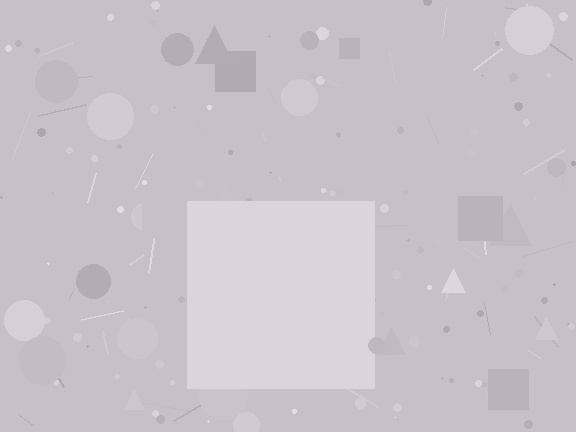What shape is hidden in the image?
A square is hidden in the image.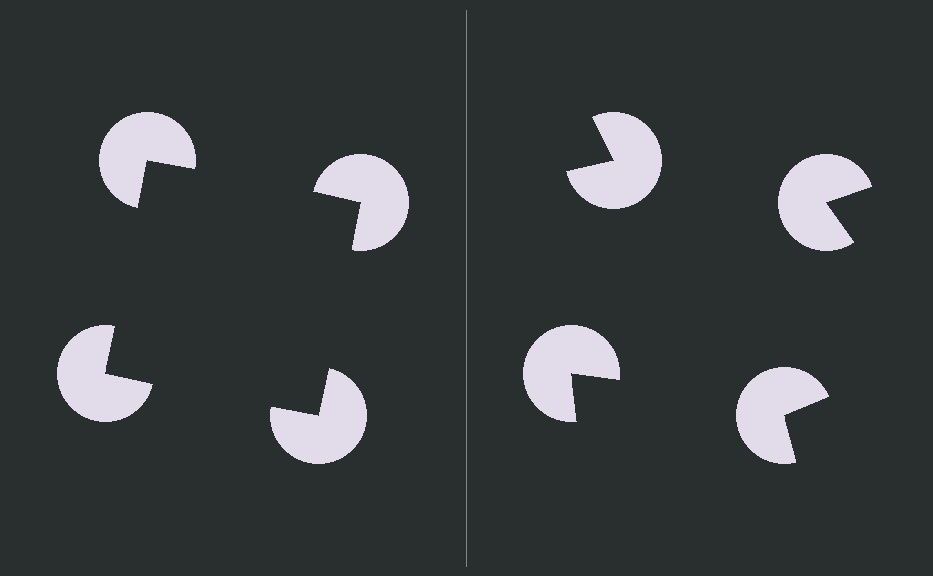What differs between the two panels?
The pac-man discs are positioned identically on both sides; only the wedge orientations differ. On the left they align to a square; on the right they are misaligned.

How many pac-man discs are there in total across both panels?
8 — 4 on each side.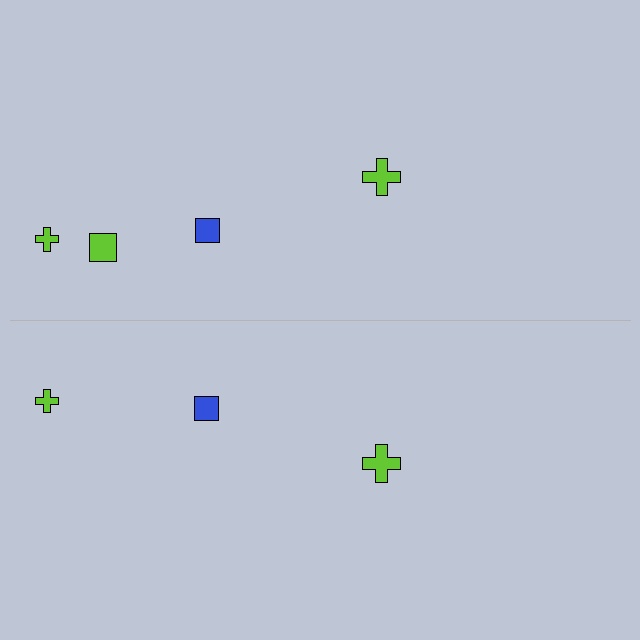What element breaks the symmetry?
A lime square is missing from the bottom side.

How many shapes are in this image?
There are 7 shapes in this image.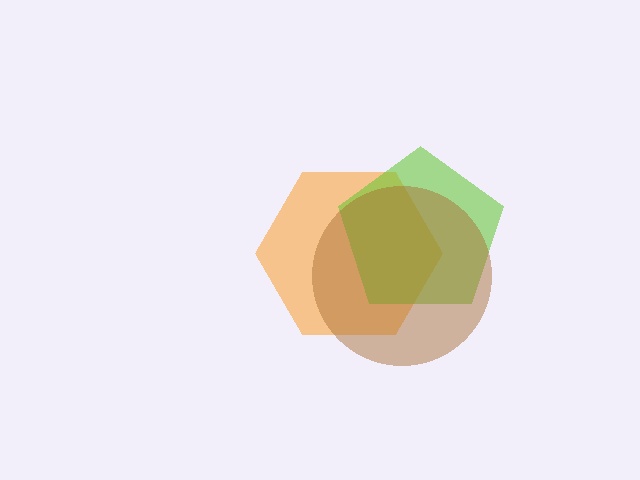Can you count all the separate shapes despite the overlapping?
Yes, there are 3 separate shapes.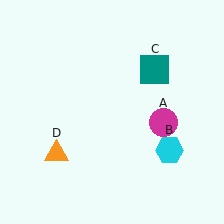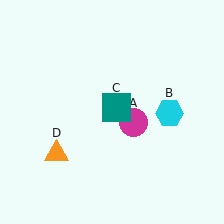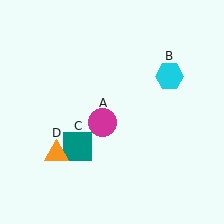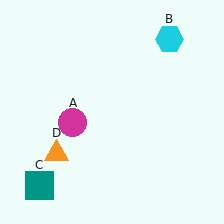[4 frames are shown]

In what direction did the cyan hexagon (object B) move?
The cyan hexagon (object B) moved up.